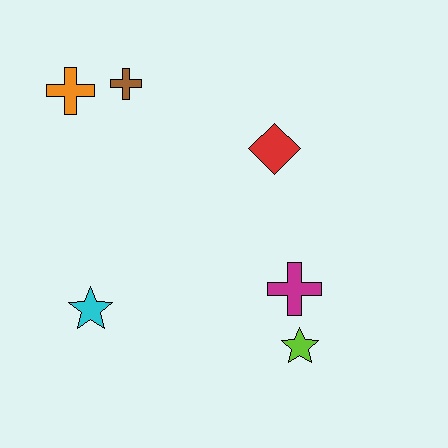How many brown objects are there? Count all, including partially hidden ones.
There is 1 brown object.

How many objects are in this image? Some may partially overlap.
There are 6 objects.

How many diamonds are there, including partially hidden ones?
There is 1 diamond.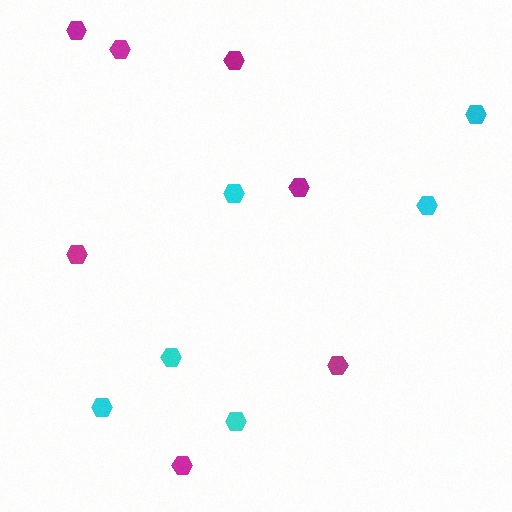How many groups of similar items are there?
There are 2 groups: one group of cyan hexagons (6) and one group of magenta hexagons (7).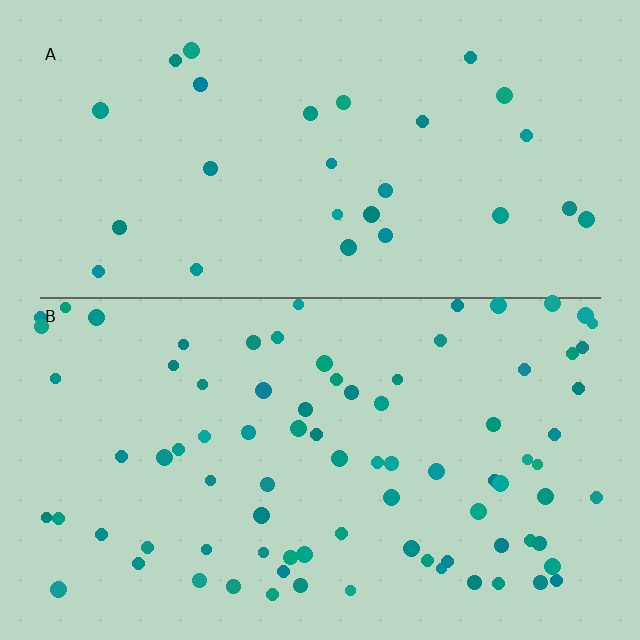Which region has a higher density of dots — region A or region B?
B (the bottom).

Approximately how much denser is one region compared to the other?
Approximately 3.0× — region B over region A.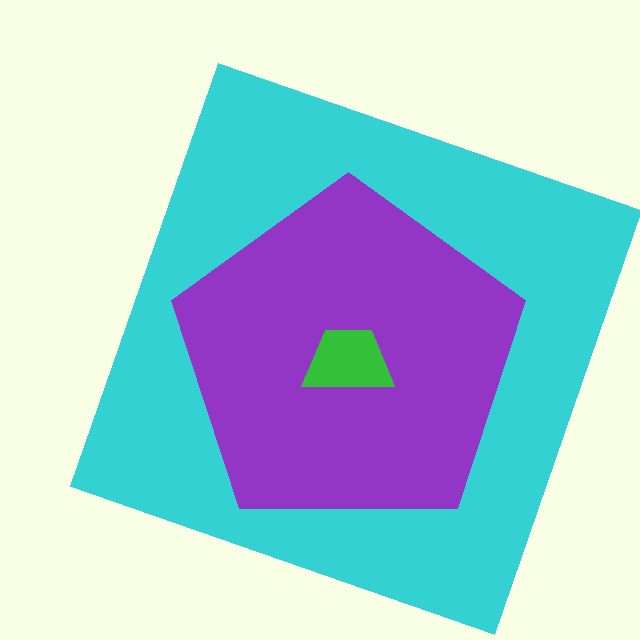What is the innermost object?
The green trapezoid.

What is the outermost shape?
The cyan square.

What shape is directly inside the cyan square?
The purple pentagon.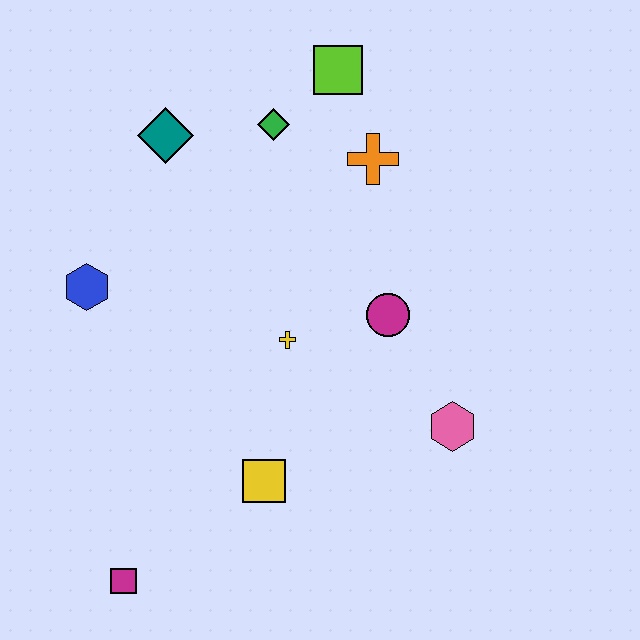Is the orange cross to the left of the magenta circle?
Yes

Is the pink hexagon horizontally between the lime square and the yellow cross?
No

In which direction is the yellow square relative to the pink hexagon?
The yellow square is to the left of the pink hexagon.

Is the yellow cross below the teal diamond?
Yes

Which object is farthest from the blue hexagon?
The pink hexagon is farthest from the blue hexagon.